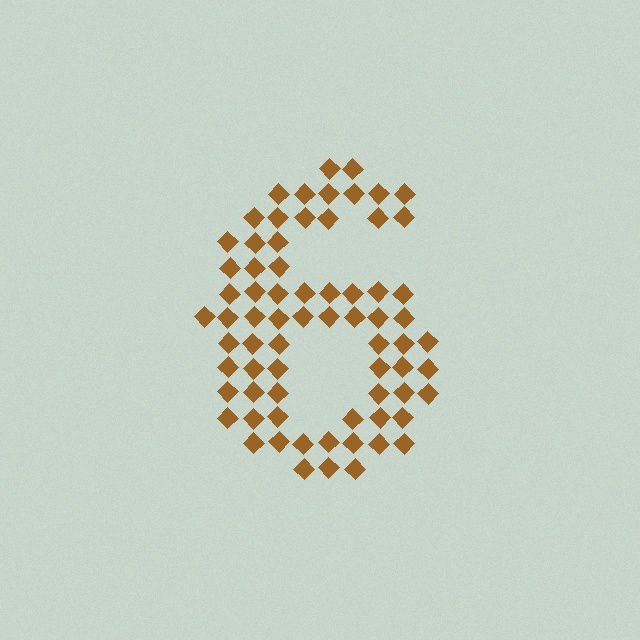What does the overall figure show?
The overall figure shows the digit 6.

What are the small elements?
The small elements are diamonds.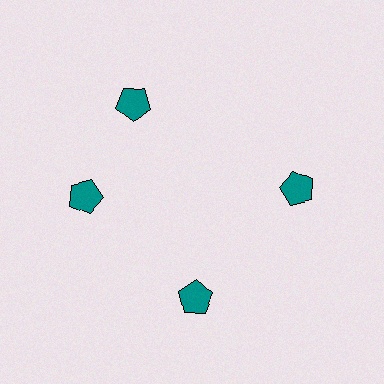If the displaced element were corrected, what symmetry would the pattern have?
It would have 4-fold rotational symmetry — the pattern would map onto itself every 90 degrees.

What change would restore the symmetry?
The symmetry would be restored by rotating it back into even spacing with its neighbors so that all 4 pentagons sit at equal angles and equal distance from the center.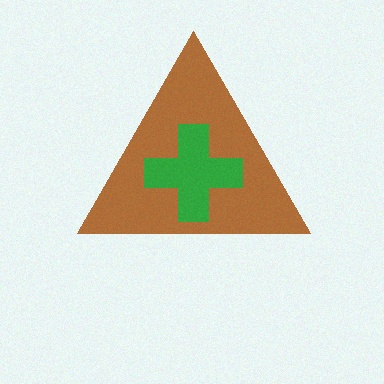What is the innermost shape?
The green cross.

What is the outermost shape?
The brown triangle.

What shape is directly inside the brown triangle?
The green cross.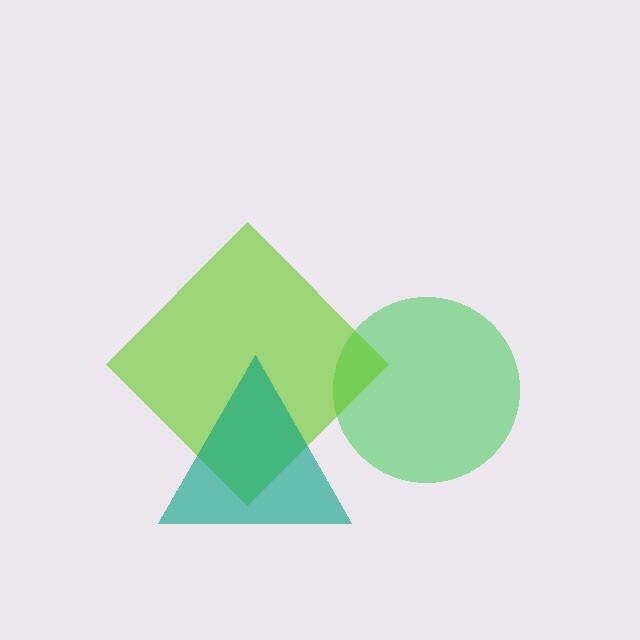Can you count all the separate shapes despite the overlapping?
Yes, there are 3 separate shapes.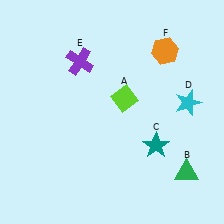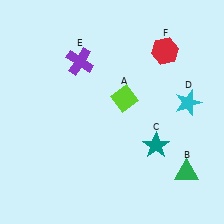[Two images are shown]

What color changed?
The hexagon (F) changed from orange in Image 1 to red in Image 2.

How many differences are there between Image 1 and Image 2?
There is 1 difference between the two images.